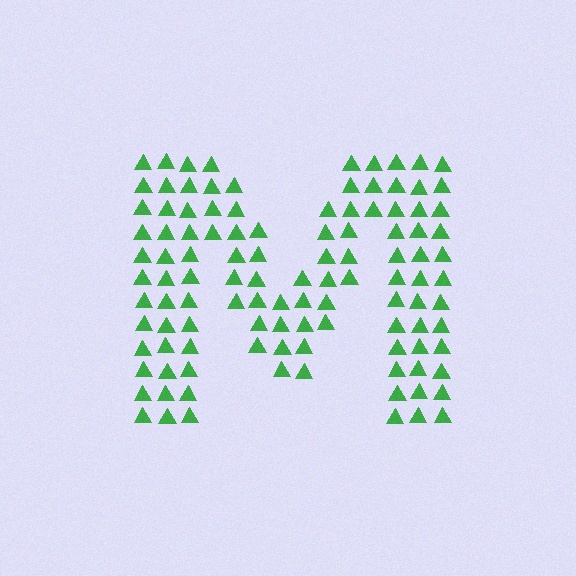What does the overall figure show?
The overall figure shows the letter M.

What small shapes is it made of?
It is made of small triangles.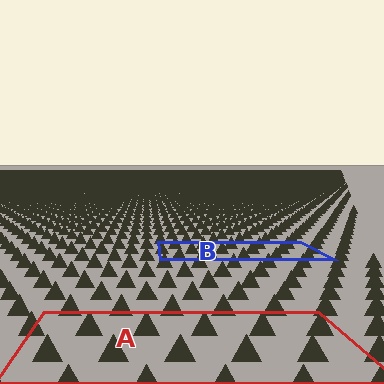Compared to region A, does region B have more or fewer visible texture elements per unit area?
Region B has more texture elements per unit area — they are packed more densely because it is farther away.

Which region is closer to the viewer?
Region A is closer. The texture elements there are larger and more spread out.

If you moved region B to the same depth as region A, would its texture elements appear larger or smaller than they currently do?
They would appear larger. At a closer depth, the same texture elements are projected at a bigger on-screen size.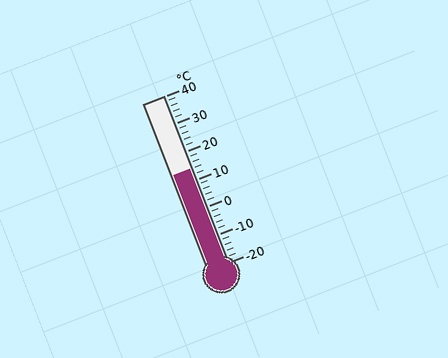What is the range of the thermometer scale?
The thermometer scale ranges from -20°C to 40°C.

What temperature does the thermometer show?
The thermometer shows approximately 14°C.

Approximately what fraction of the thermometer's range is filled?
The thermometer is filled to approximately 55% of its range.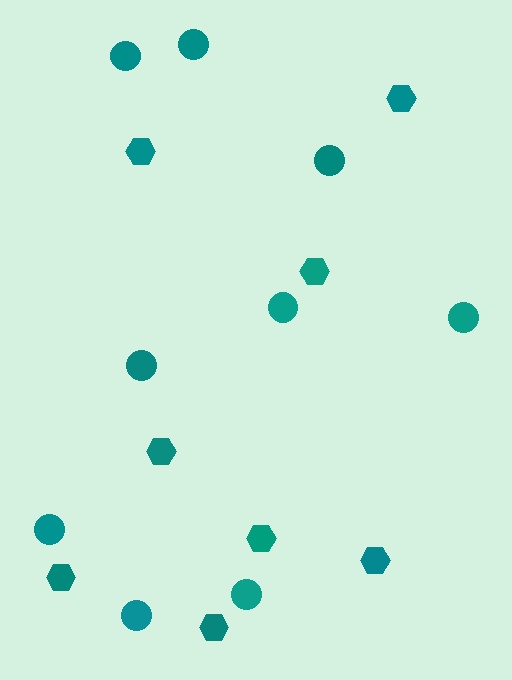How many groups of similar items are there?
There are 2 groups: one group of hexagons (8) and one group of circles (9).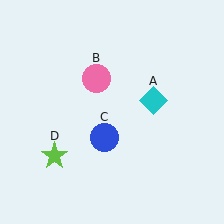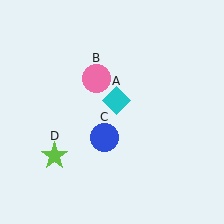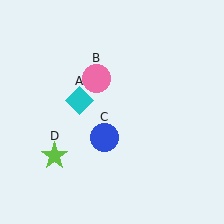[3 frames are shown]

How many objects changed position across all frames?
1 object changed position: cyan diamond (object A).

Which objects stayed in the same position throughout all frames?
Pink circle (object B) and blue circle (object C) and lime star (object D) remained stationary.